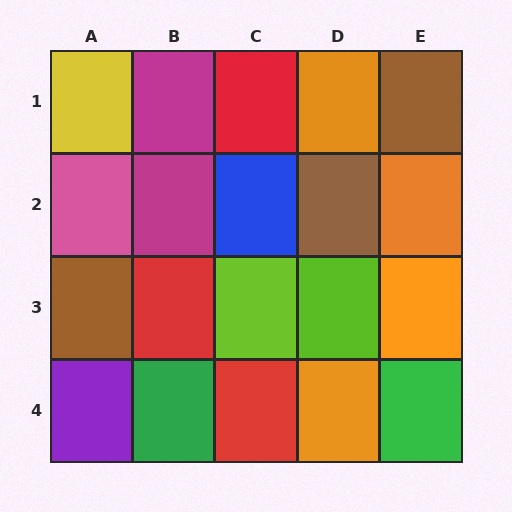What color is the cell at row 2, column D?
Brown.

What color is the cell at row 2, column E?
Orange.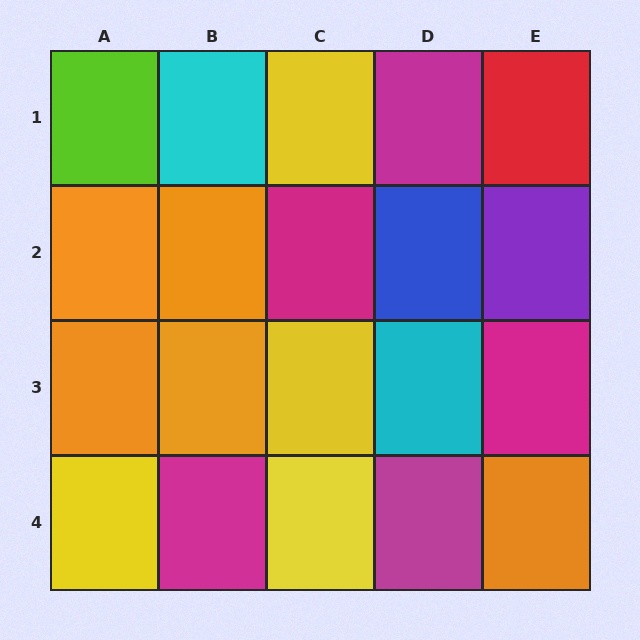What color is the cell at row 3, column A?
Orange.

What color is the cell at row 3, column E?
Magenta.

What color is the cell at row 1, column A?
Lime.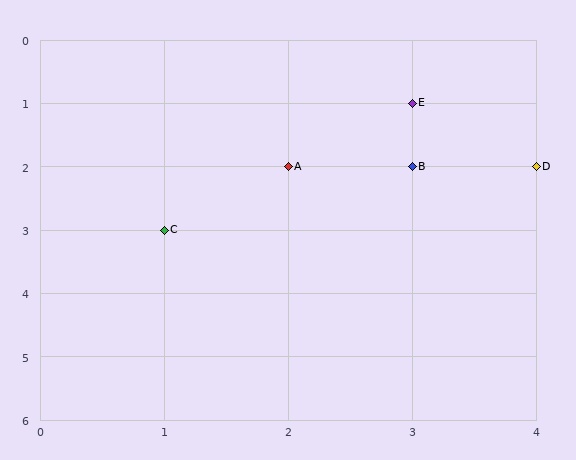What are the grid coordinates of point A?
Point A is at grid coordinates (2, 2).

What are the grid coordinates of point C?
Point C is at grid coordinates (1, 3).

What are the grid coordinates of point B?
Point B is at grid coordinates (3, 2).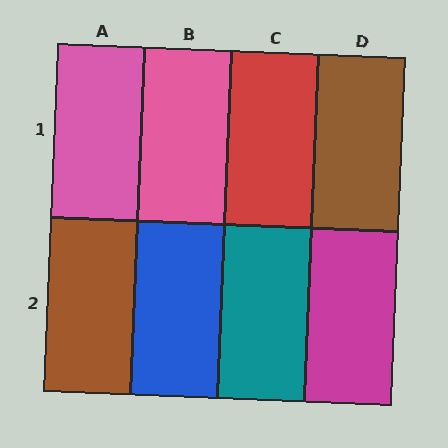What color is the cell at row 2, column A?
Brown.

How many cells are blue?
1 cell is blue.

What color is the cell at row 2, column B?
Blue.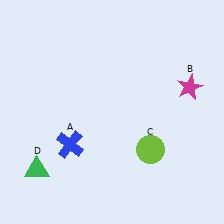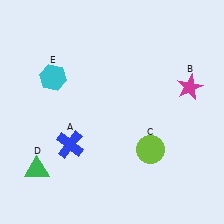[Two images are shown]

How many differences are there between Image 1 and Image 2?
There is 1 difference between the two images.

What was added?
A cyan hexagon (E) was added in Image 2.